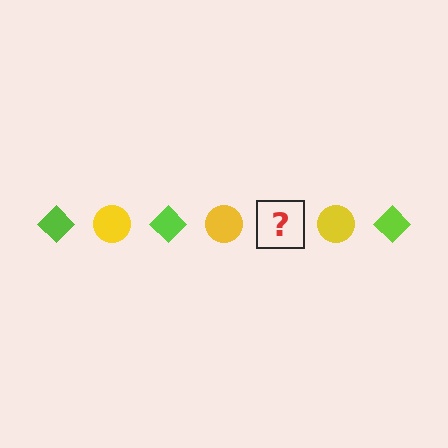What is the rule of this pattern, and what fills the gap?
The rule is that the pattern alternates between lime diamond and yellow circle. The gap should be filled with a lime diamond.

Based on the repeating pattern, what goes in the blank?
The blank should be a lime diamond.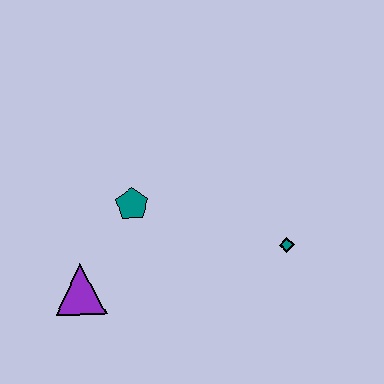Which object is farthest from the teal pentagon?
The teal diamond is farthest from the teal pentagon.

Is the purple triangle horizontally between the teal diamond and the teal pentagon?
No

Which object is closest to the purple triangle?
The teal pentagon is closest to the purple triangle.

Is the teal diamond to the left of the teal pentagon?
No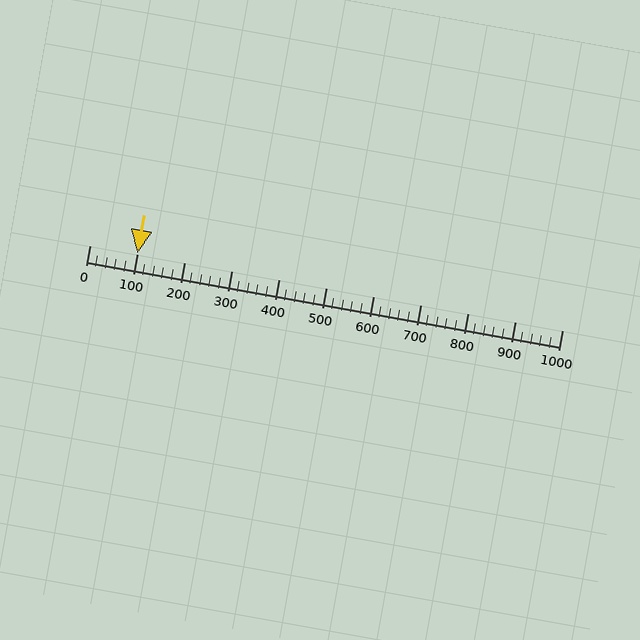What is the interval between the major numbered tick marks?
The major tick marks are spaced 100 units apart.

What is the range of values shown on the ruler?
The ruler shows values from 0 to 1000.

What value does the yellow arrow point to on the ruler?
The yellow arrow points to approximately 100.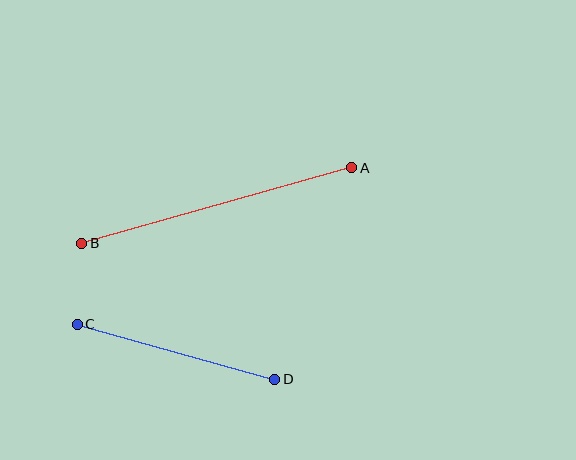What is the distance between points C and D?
The distance is approximately 205 pixels.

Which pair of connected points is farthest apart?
Points A and B are farthest apart.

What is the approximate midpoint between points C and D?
The midpoint is at approximately (176, 352) pixels.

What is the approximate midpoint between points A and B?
The midpoint is at approximately (217, 205) pixels.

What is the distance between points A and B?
The distance is approximately 280 pixels.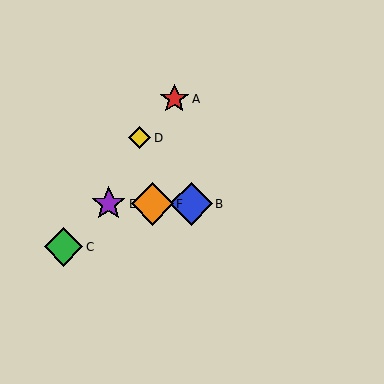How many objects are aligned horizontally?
3 objects (B, E, F) are aligned horizontally.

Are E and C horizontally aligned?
No, E is at y≈204 and C is at y≈247.